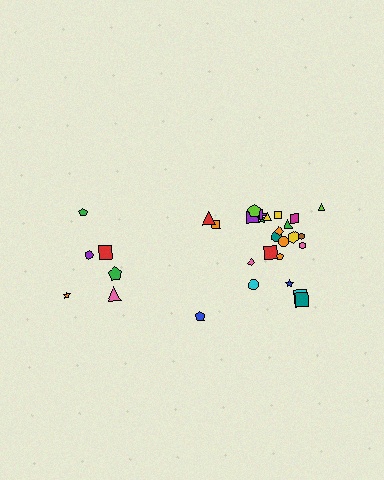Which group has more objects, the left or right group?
The right group.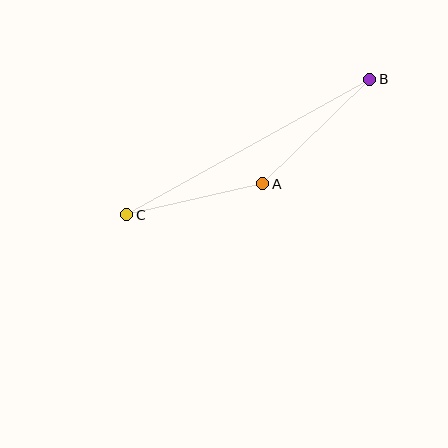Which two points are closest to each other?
Points A and C are closest to each other.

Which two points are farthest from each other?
Points B and C are farthest from each other.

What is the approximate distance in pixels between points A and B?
The distance between A and B is approximately 149 pixels.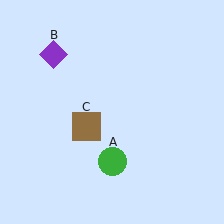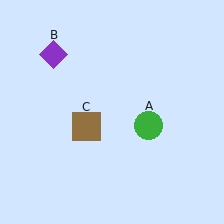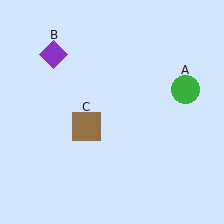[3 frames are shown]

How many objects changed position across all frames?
1 object changed position: green circle (object A).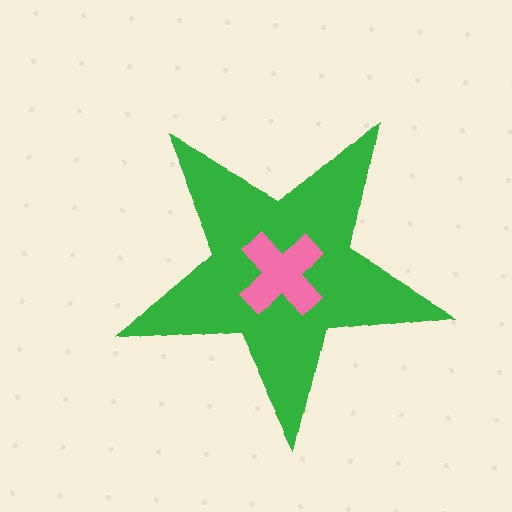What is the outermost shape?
The green star.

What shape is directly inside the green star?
The pink cross.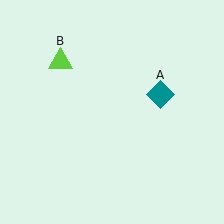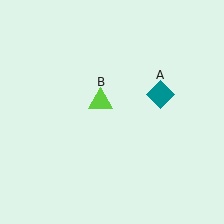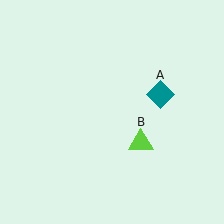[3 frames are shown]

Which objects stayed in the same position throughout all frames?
Teal diamond (object A) remained stationary.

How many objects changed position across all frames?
1 object changed position: lime triangle (object B).